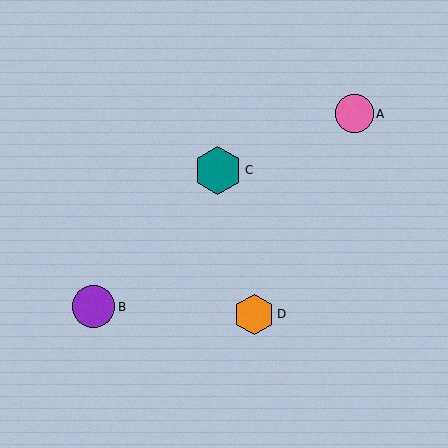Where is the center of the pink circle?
The center of the pink circle is at (354, 114).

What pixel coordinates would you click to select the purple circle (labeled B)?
Click at (94, 307) to select the purple circle B.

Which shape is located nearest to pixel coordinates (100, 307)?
The purple circle (labeled B) at (94, 307) is nearest to that location.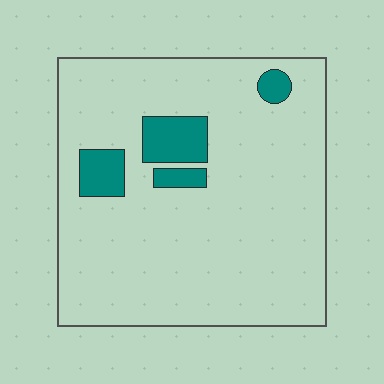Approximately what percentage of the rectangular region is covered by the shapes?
Approximately 10%.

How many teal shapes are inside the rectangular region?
4.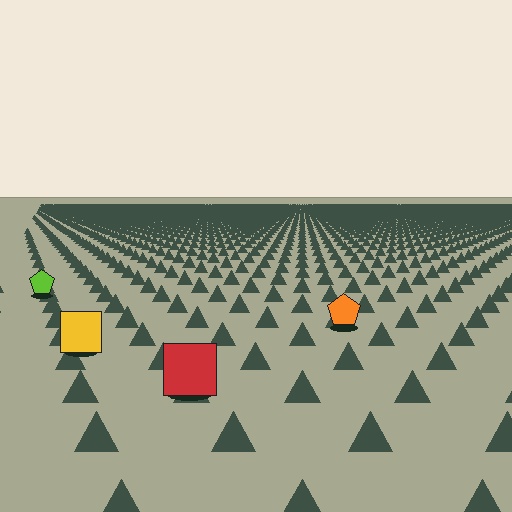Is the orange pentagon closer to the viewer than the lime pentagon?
Yes. The orange pentagon is closer — you can tell from the texture gradient: the ground texture is coarser near it.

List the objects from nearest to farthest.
From nearest to farthest: the red square, the yellow square, the orange pentagon, the lime pentagon.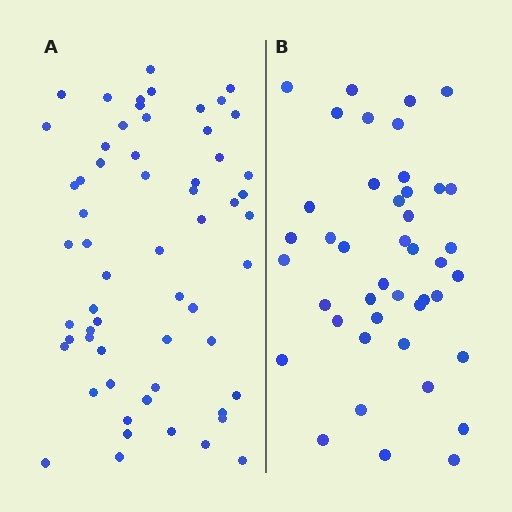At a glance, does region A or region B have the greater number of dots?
Region A (the left region) has more dots.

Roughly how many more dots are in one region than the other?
Region A has approximately 15 more dots than region B.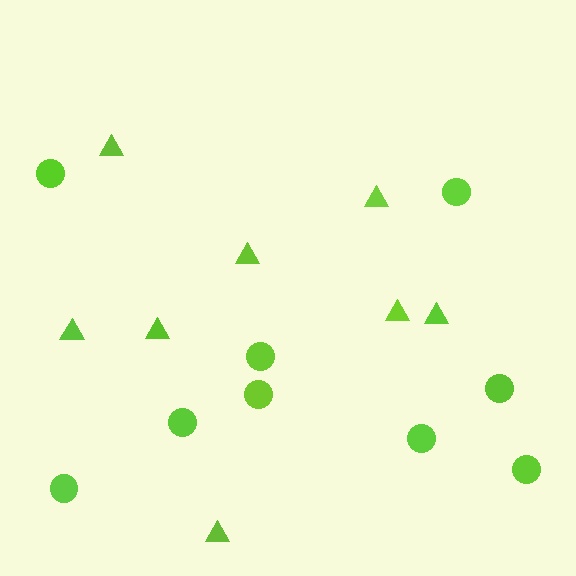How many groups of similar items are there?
There are 2 groups: one group of circles (9) and one group of triangles (8).